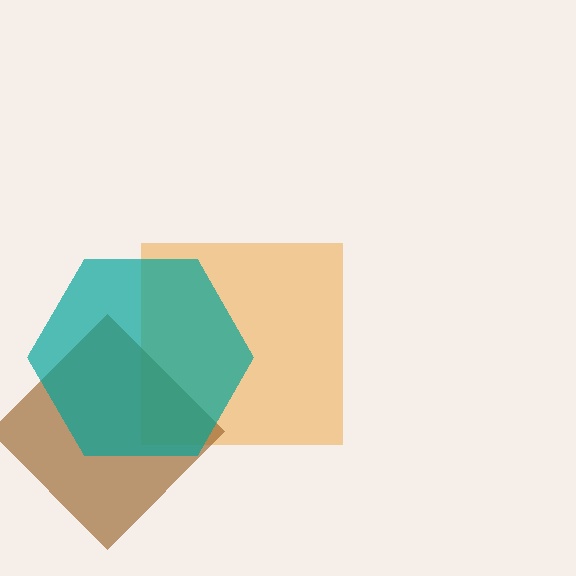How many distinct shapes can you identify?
There are 3 distinct shapes: an orange square, a brown diamond, a teal hexagon.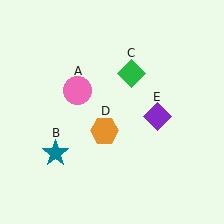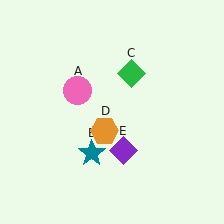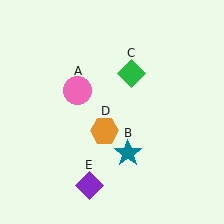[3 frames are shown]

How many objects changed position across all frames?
2 objects changed position: teal star (object B), purple diamond (object E).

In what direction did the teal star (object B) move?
The teal star (object B) moved right.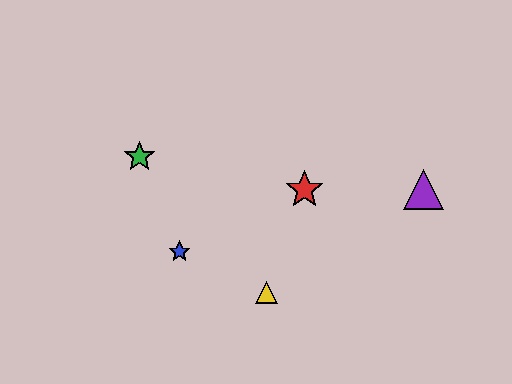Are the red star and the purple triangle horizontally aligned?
Yes, both are at y≈190.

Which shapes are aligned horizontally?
The red star, the purple triangle are aligned horizontally.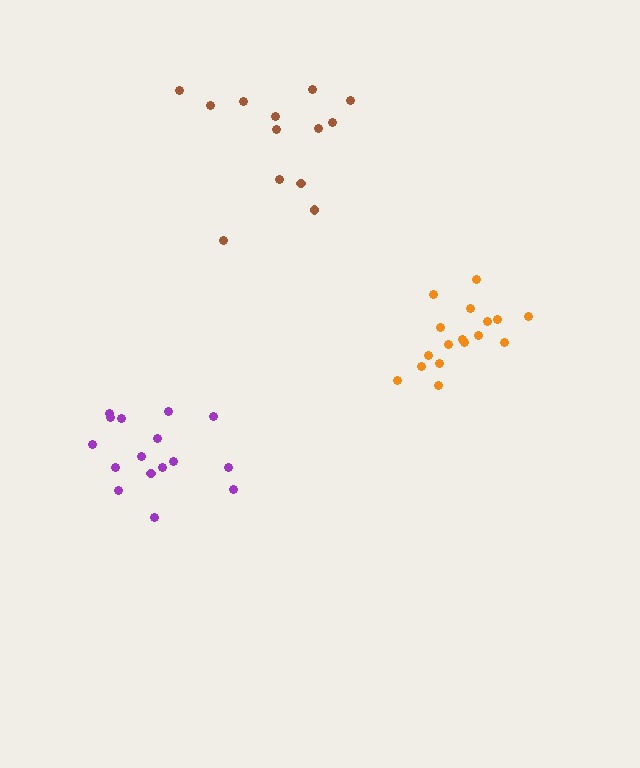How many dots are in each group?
Group 1: 13 dots, Group 2: 16 dots, Group 3: 17 dots (46 total).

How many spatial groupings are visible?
There are 3 spatial groupings.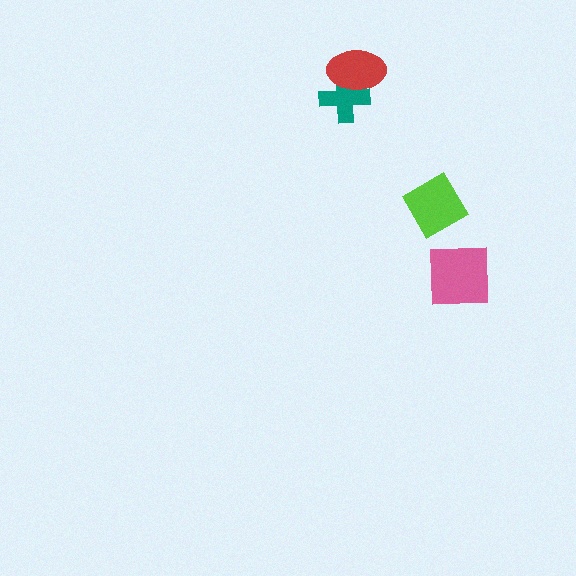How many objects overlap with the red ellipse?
1 object overlaps with the red ellipse.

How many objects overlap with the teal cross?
1 object overlaps with the teal cross.